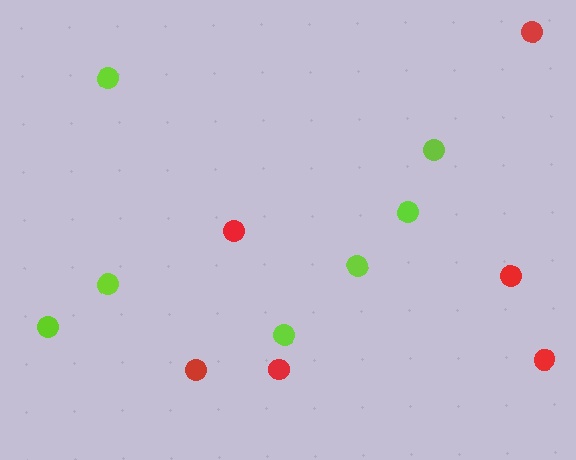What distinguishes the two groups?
There are 2 groups: one group of red circles (6) and one group of lime circles (7).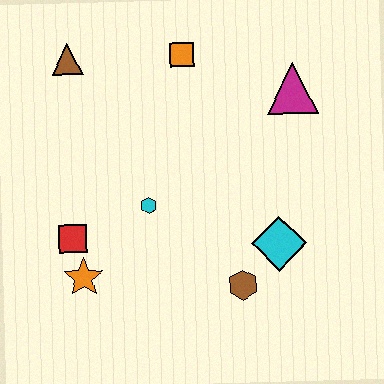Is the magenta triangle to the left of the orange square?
No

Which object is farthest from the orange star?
The magenta triangle is farthest from the orange star.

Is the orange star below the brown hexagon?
No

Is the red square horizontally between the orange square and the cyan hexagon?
No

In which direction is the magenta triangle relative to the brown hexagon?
The magenta triangle is above the brown hexagon.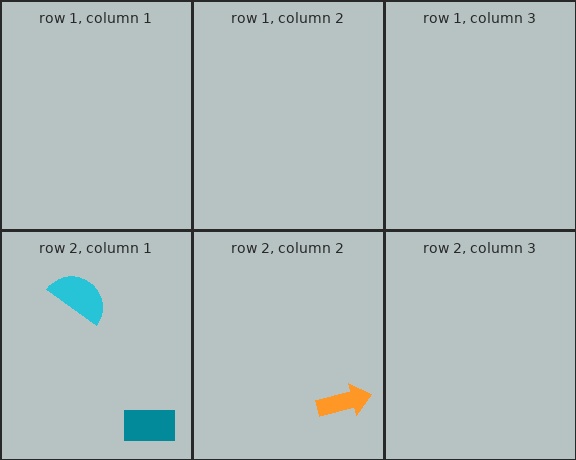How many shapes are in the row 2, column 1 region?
2.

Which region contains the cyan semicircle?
The row 2, column 1 region.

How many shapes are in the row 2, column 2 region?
1.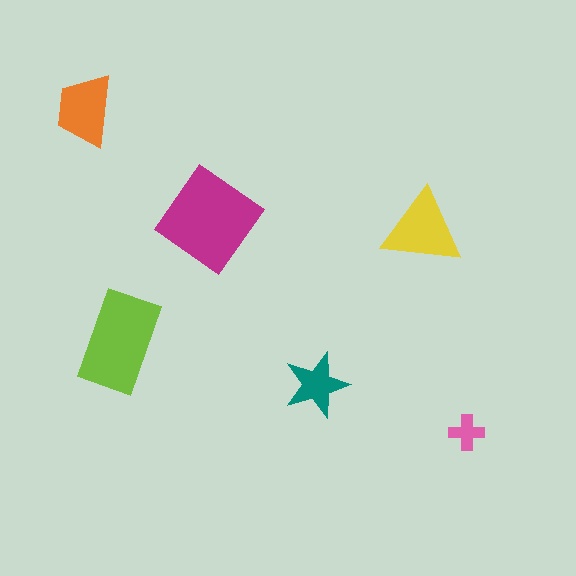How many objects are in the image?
There are 6 objects in the image.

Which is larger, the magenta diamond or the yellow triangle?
The magenta diamond.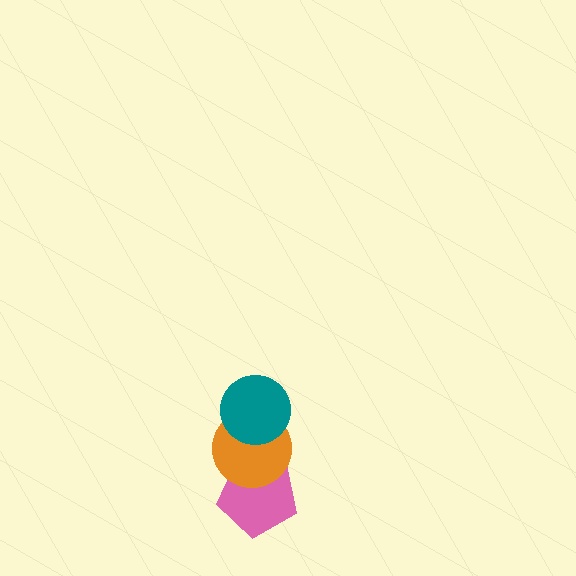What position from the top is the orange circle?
The orange circle is 2nd from the top.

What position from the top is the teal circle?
The teal circle is 1st from the top.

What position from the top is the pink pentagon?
The pink pentagon is 3rd from the top.